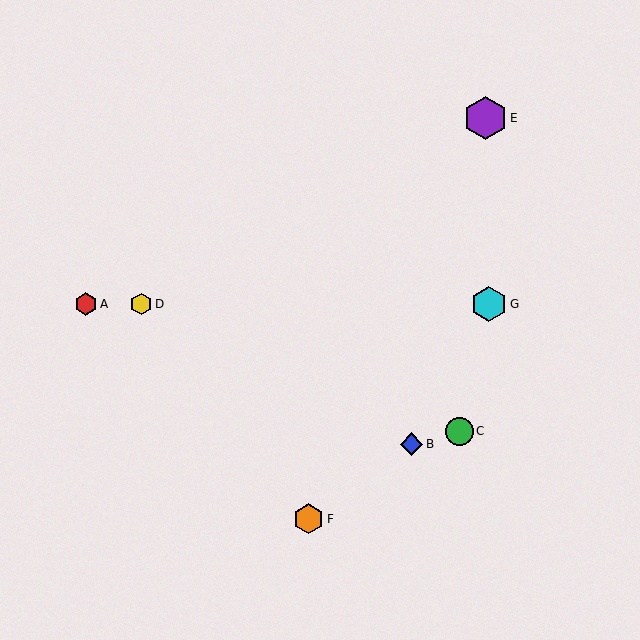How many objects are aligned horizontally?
3 objects (A, D, G) are aligned horizontally.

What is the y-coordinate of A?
Object A is at y≈304.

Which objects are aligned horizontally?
Objects A, D, G are aligned horizontally.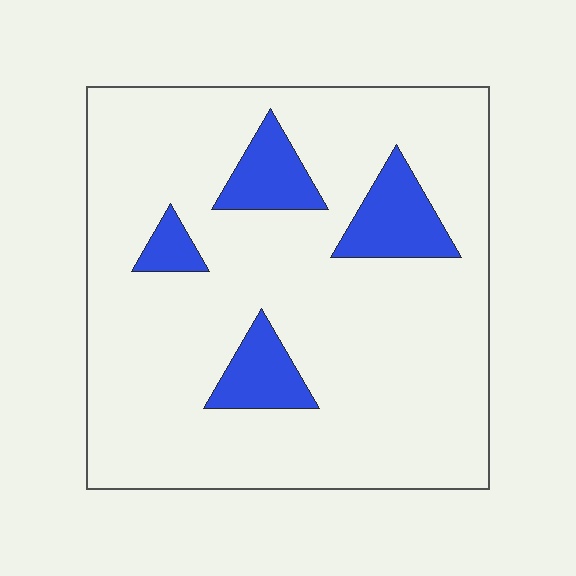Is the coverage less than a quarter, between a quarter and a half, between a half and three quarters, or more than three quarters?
Less than a quarter.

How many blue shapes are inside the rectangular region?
4.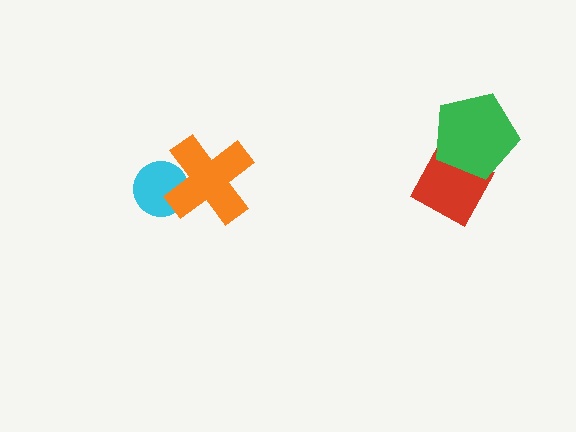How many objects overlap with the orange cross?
1 object overlaps with the orange cross.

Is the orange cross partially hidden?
No, no other shape covers it.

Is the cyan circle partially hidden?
Yes, it is partially covered by another shape.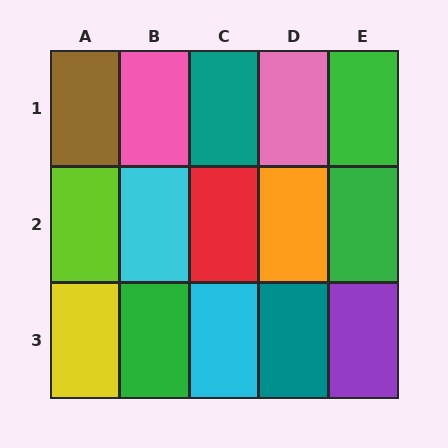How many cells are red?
1 cell is red.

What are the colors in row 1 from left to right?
Brown, pink, teal, pink, green.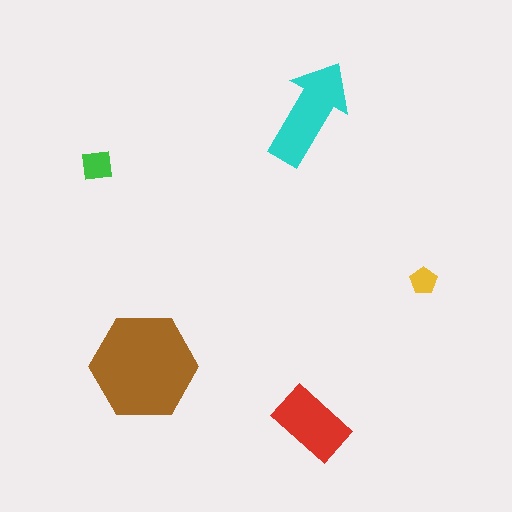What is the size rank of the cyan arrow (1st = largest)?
2nd.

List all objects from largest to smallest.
The brown hexagon, the cyan arrow, the red rectangle, the green square, the yellow pentagon.